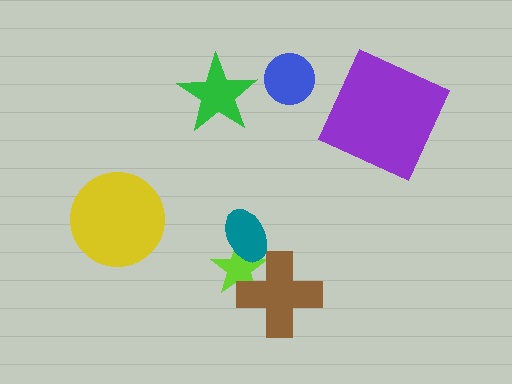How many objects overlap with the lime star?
2 objects overlap with the lime star.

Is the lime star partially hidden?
Yes, it is partially covered by another shape.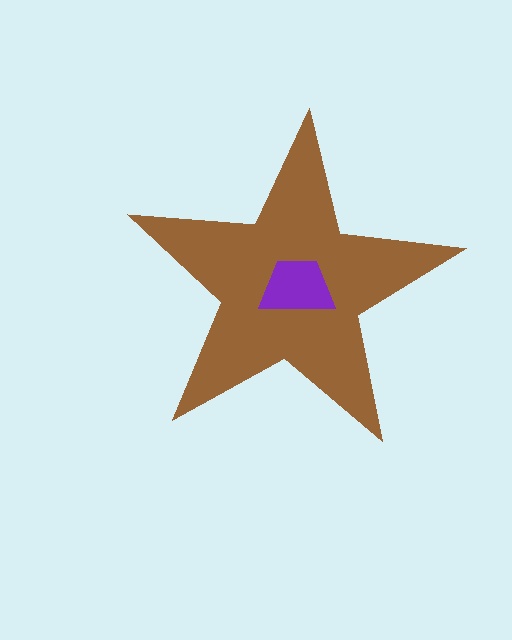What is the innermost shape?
The purple trapezoid.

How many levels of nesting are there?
2.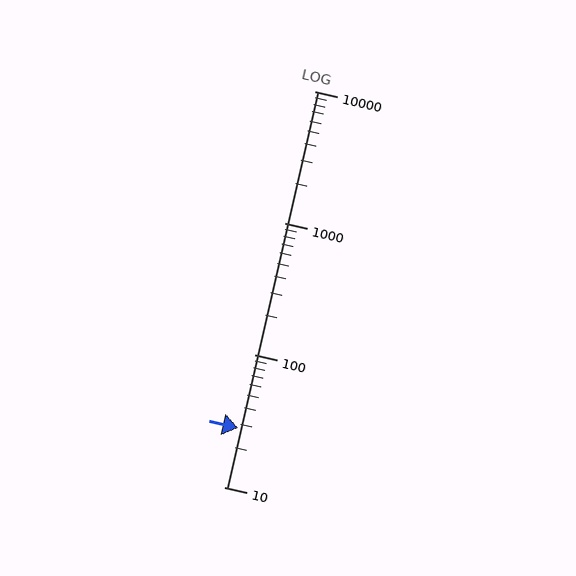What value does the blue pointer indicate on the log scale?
The pointer indicates approximately 28.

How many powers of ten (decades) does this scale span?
The scale spans 3 decades, from 10 to 10000.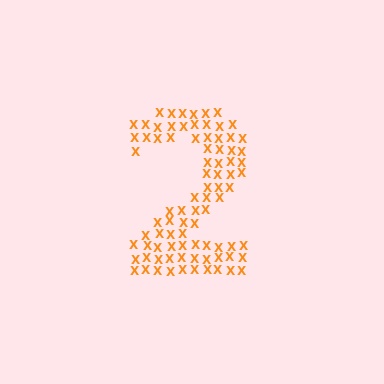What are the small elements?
The small elements are letter X's.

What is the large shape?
The large shape is the digit 2.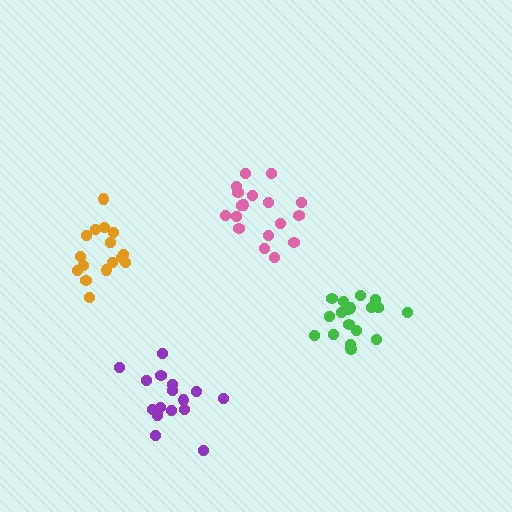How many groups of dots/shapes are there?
There are 4 groups.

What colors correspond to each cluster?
The clusters are colored: orange, pink, purple, green.